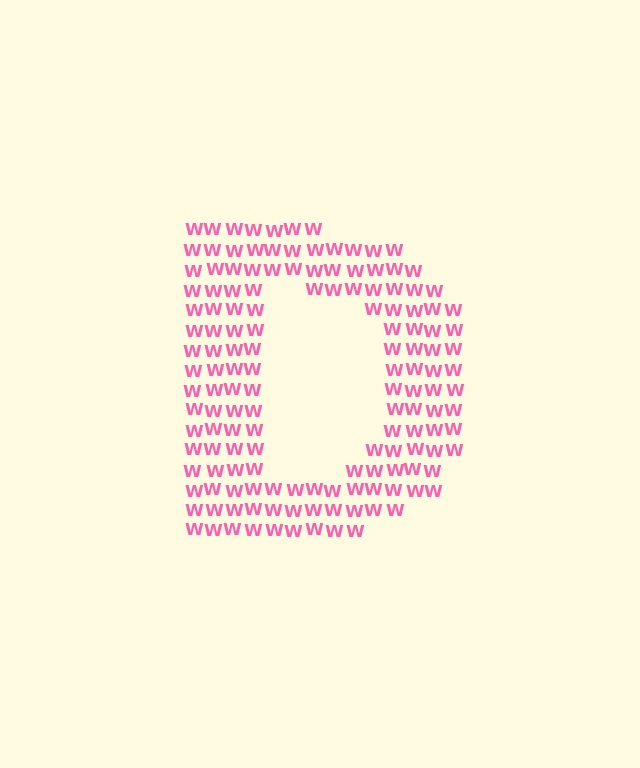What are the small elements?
The small elements are letter W's.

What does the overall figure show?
The overall figure shows the letter D.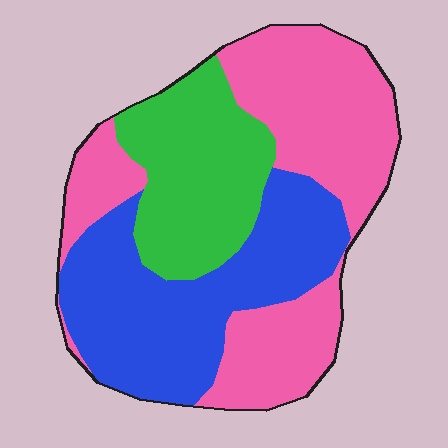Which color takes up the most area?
Pink, at roughly 40%.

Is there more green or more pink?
Pink.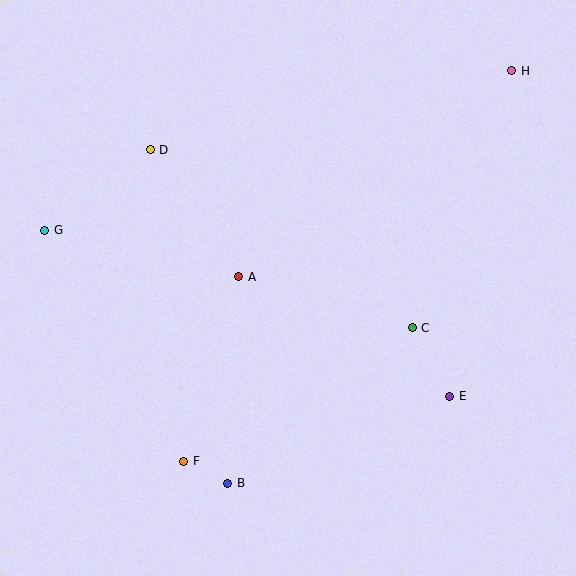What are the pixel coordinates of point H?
Point H is at (512, 71).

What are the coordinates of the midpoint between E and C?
The midpoint between E and C is at (431, 362).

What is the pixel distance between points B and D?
The distance between B and D is 343 pixels.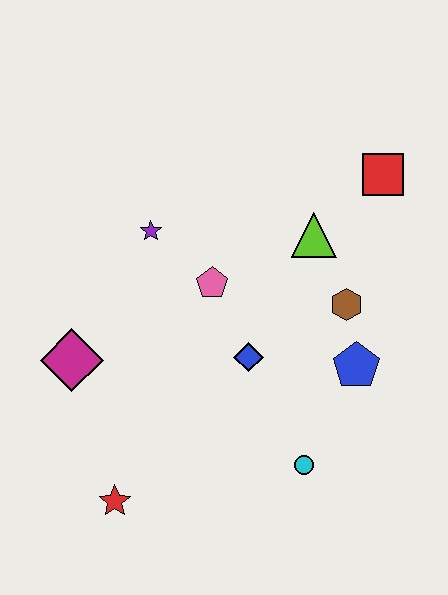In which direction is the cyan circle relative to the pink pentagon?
The cyan circle is below the pink pentagon.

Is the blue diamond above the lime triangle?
No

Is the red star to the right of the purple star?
No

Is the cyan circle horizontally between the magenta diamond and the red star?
No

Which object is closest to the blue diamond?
The pink pentagon is closest to the blue diamond.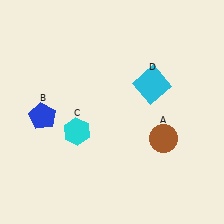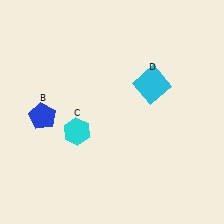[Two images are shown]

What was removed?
The brown circle (A) was removed in Image 2.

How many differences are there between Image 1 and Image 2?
There is 1 difference between the two images.